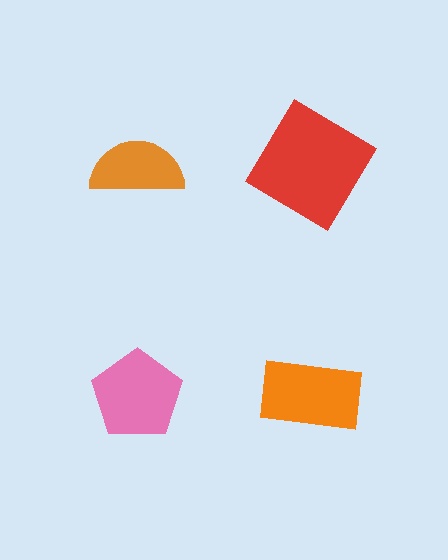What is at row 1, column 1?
An orange semicircle.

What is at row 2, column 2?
An orange rectangle.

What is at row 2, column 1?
A pink pentagon.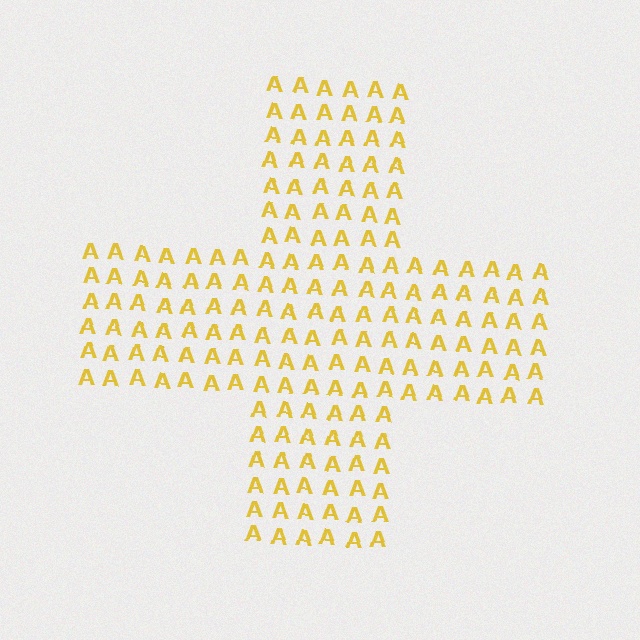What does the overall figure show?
The overall figure shows a cross.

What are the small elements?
The small elements are letter A's.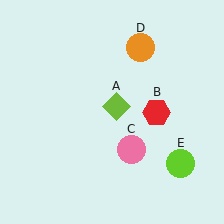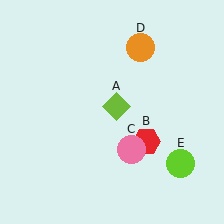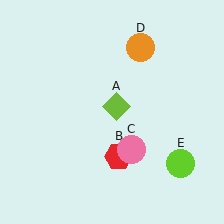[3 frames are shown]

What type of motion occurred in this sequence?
The red hexagon (object B) rotated clockwise around the center of the scene.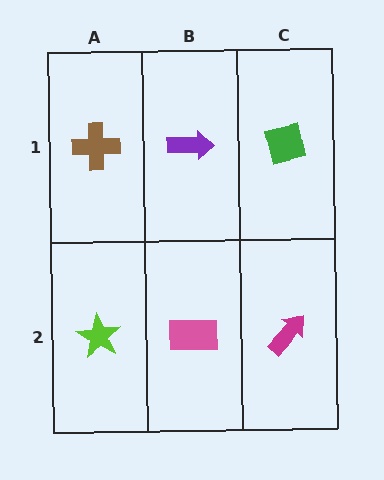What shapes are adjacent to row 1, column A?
A lime star (row 2, column A), a purple arrow (row 1, column B).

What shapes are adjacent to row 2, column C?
A green square (row 1, column C), a pink rectangle (row 2, column B).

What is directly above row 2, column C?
A green square.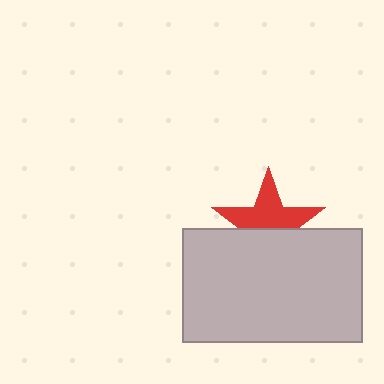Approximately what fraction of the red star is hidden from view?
Roughly 44% of the red star is hidden behind the light gray rectangle.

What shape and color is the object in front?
The object in front is a light gray rectangle.